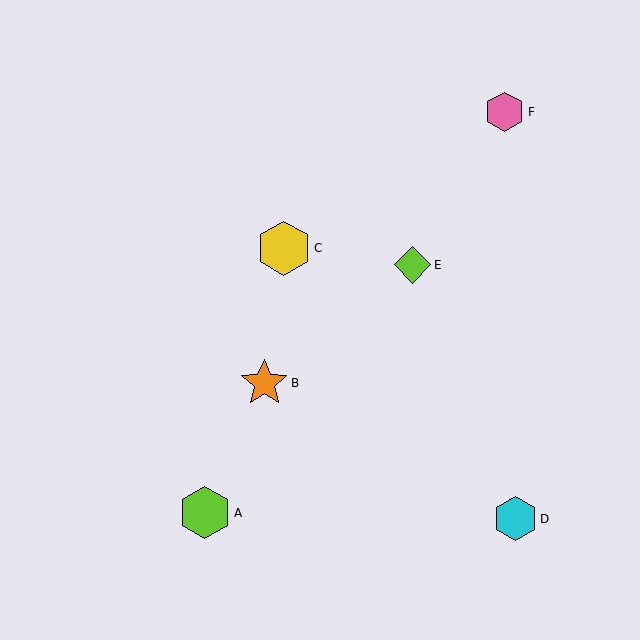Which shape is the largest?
The yellow hexagon (labeled C) is the largest.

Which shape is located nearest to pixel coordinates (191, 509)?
The lime hexagon (labeled A) at (205, 513) is nearest to that location.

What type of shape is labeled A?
Shape A is a lime hexagon.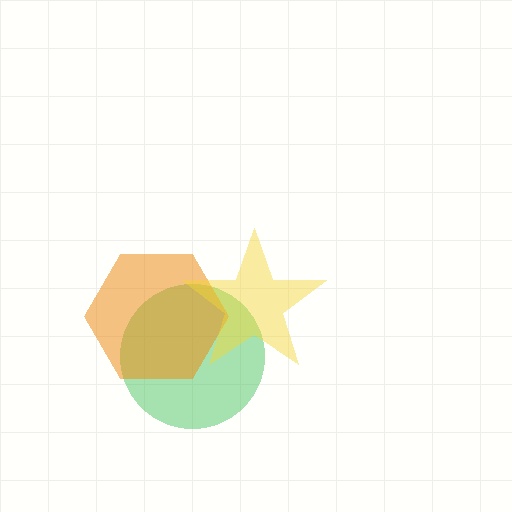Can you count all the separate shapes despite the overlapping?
Yes, there are 3 separate shapes.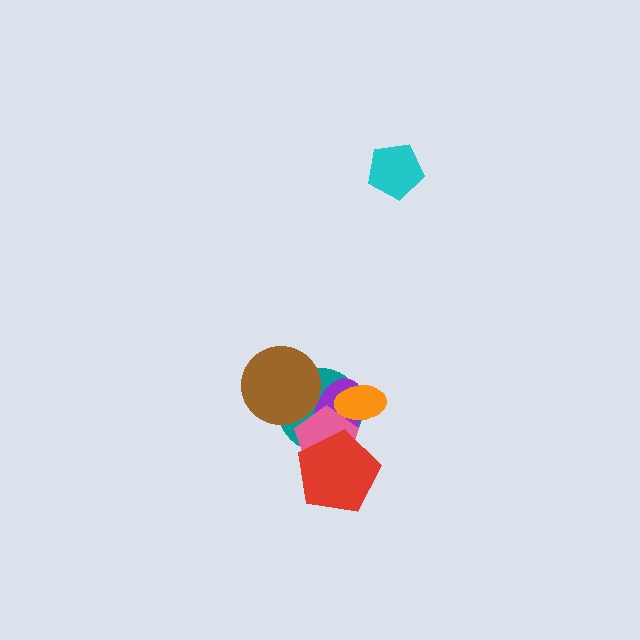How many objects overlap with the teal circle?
5 objects overlap with the teal circle.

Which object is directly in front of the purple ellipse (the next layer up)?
The orange ellipse is directly in front of the purple ellipse.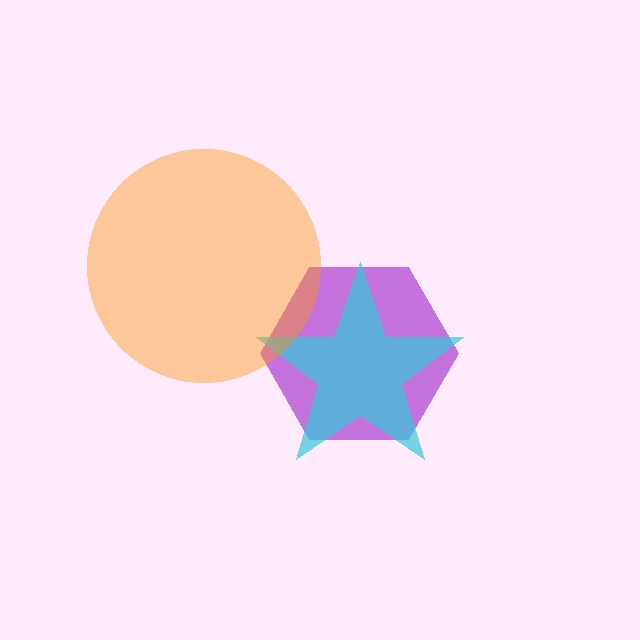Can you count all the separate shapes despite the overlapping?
Yes, there are 3 separate shapes.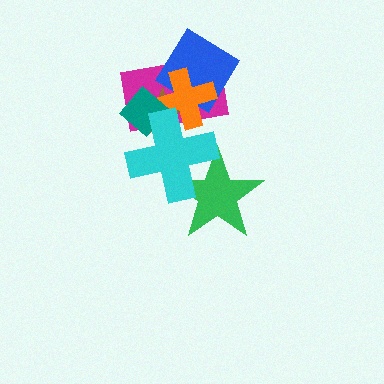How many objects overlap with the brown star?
4 objects overlap with the brown star.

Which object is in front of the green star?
The cyan cross is in front of the green star.